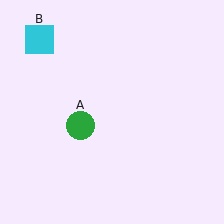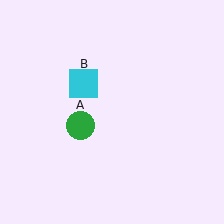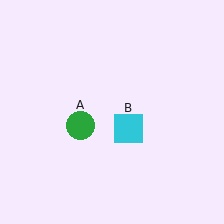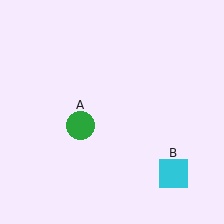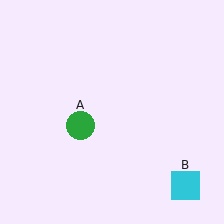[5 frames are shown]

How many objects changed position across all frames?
1 object changed position: cyan square (object B).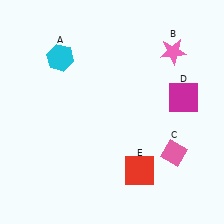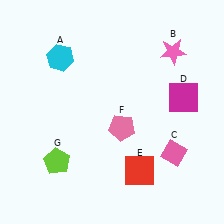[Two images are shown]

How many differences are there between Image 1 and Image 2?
There are 2 differences between the two images.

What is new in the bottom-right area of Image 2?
A pink pentagon (F) was added in the bottom-right area of Image 2.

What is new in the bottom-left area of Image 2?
A lime pentagon (G) was added in the bottom-left area of Image 2.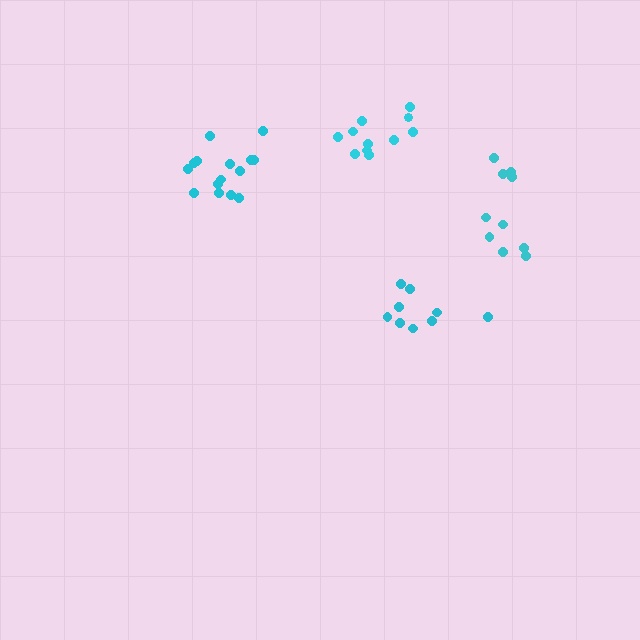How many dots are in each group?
Group 1: 11 dots, Group 2: 9 dots, Group 3: 15 dots, Group 4: 10 dots (45 total).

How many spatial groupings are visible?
There are 4 spatial groupings.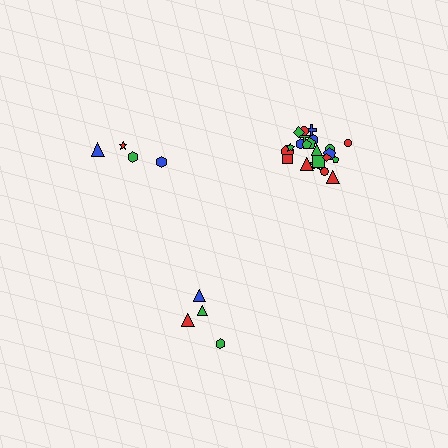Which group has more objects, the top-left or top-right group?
The top-right group.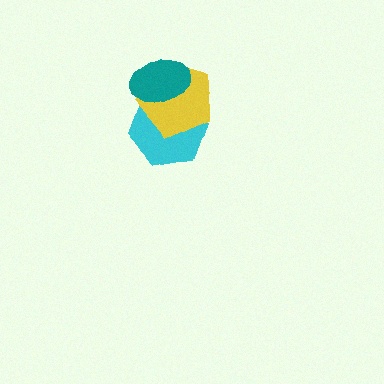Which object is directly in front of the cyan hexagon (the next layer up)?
The yellow pentagon is directly in front of the cyan hexagon.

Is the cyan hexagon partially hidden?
Yes, it is partially covered by another shape.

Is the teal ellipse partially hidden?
No, no other shape covers it.